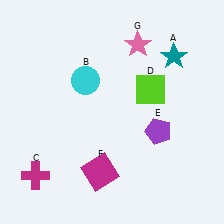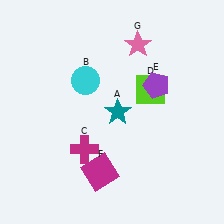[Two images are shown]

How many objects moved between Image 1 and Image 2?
3 objects moved between the two images.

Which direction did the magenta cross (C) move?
The magenta cross (C) moved right.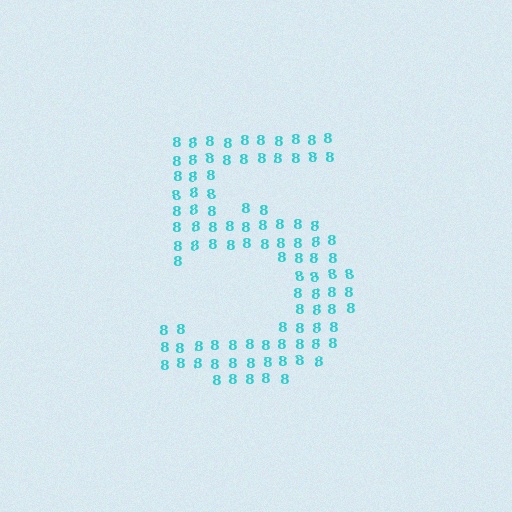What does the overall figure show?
The overall figure shows the digit 5.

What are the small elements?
The small elements are digit 8's.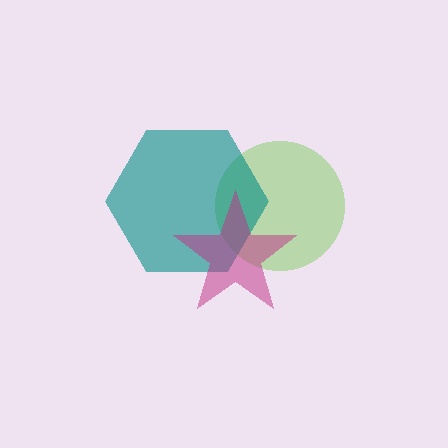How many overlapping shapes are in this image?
There are 3 overlapping shapes in the image.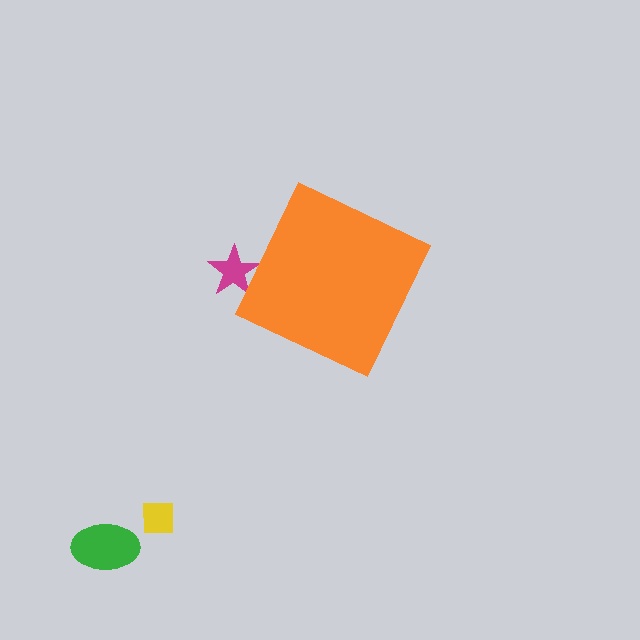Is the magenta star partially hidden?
Yes, the magenta star is partially hidden behind the orange diamond.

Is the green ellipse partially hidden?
No, the green ellipse is fully visible.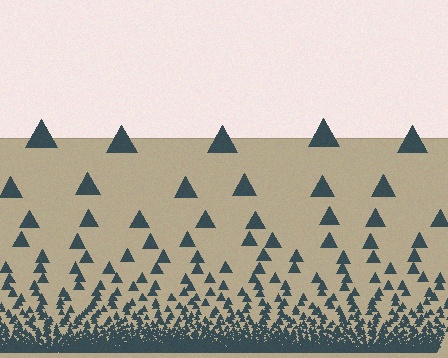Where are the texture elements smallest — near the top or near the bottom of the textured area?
Near the bottom.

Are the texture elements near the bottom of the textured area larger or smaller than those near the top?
Smaller. The gradient is inverted — elements near the bottom are smaller and denser.